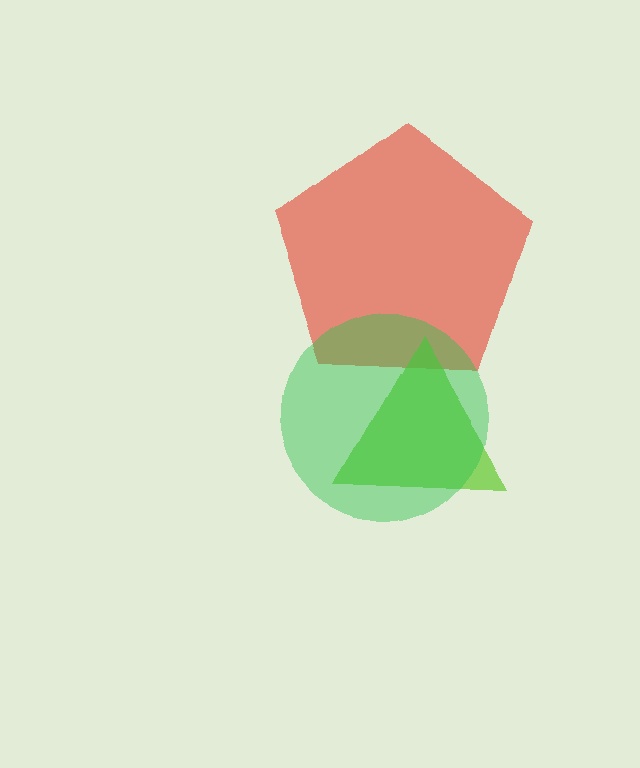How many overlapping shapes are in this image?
There are 3 overlapping shapes in the image.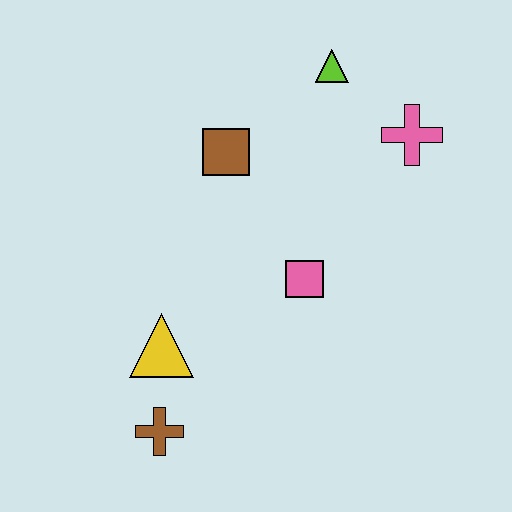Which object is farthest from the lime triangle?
The brown cross is farthest from the lime triangle.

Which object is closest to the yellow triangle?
The brown cross is closest to the yellow triangle.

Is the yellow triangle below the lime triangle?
Yes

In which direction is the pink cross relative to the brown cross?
The pink cross is above the brown cross.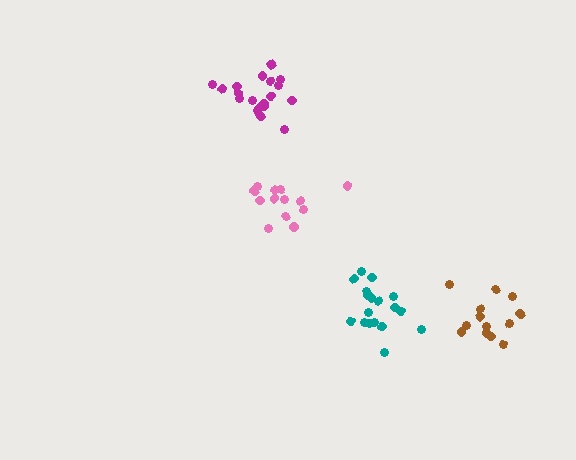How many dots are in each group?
Group 1: 18 dots, Group 2: 13 dots, Group 3: 13 dots, Group 4: 19 dots (63 total).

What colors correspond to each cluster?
The clusters are colored: teal, pink, brown, magenta.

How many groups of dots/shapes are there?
There are 4 groups.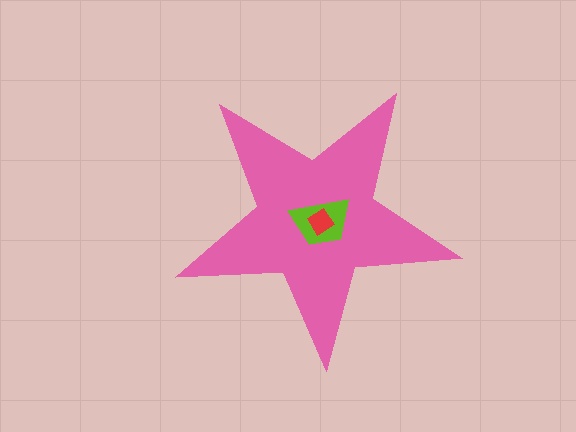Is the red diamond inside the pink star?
Yes.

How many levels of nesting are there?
3.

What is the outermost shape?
The pink star.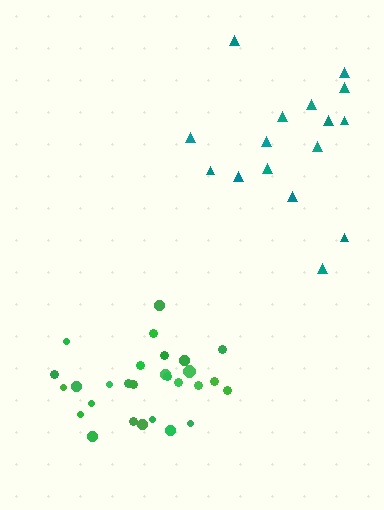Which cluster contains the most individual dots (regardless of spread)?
Green (28).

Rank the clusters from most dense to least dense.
green, teal.